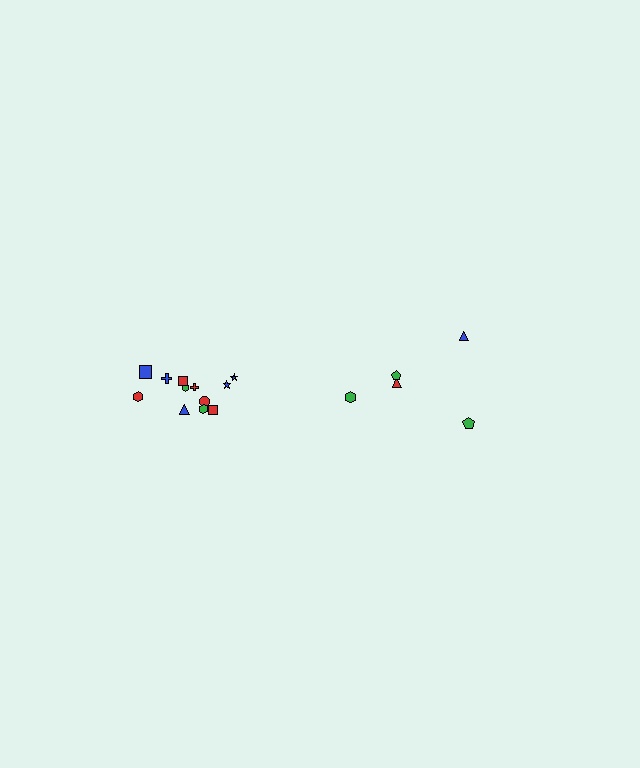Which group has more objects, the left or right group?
The left group.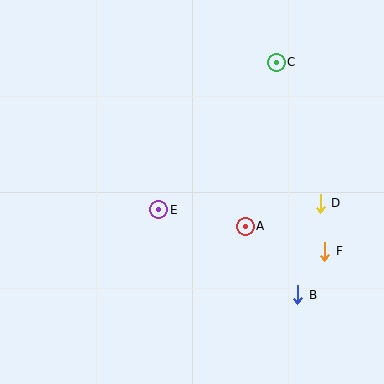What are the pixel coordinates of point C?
Point C is at (276, 62).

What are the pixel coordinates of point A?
Point A is at (245, 226).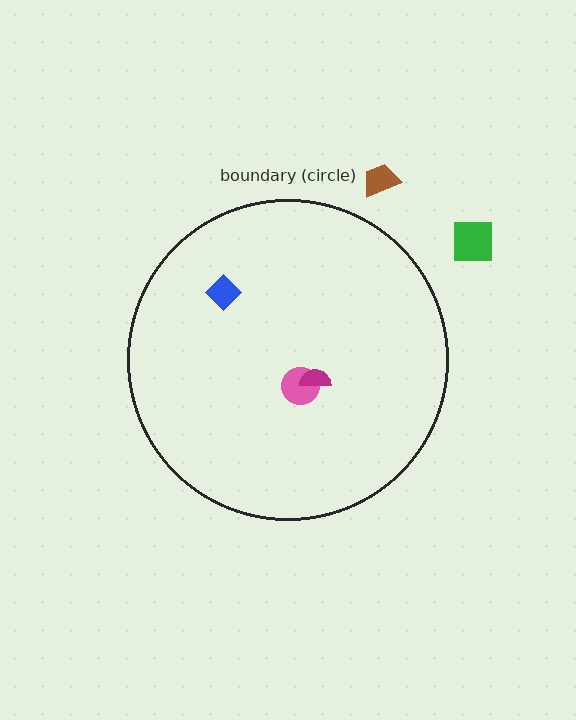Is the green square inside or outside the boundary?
Outside.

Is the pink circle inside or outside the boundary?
Inside.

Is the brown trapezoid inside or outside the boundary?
Outside.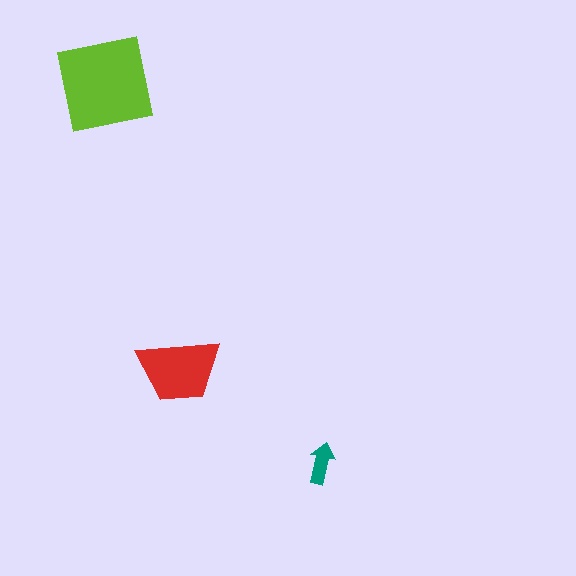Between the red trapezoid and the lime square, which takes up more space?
The lime square.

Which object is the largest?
The lime square.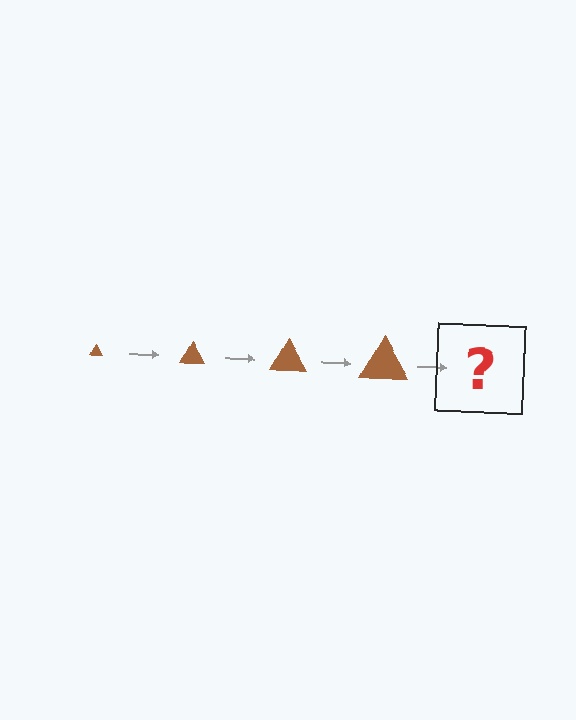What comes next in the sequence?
The next element should be a brown triangle, larger than the previous one.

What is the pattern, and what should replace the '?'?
The pattern is that the triangle gets progressively larger each step. The '?' should be a brown triangle, larger than the previous one.